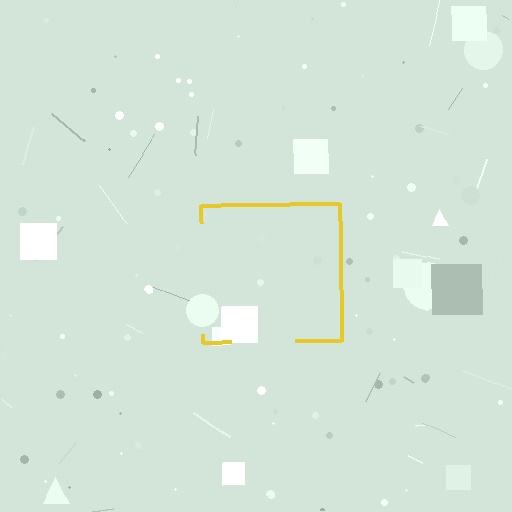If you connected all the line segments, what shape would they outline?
They would outline a square.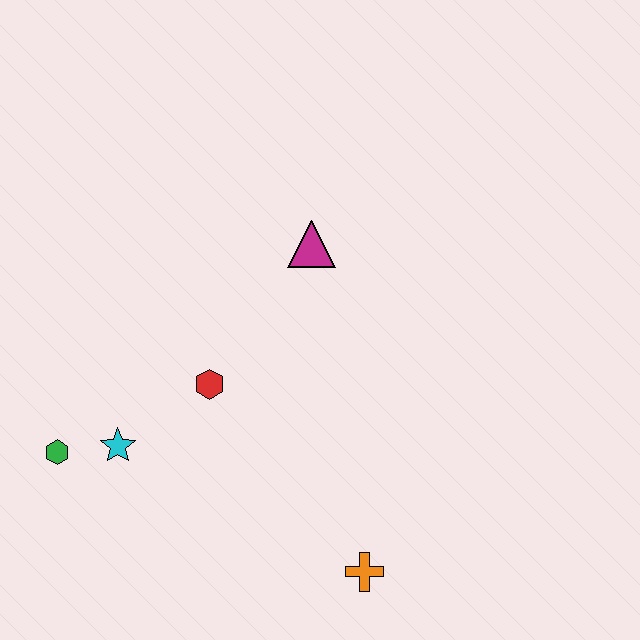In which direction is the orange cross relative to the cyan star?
The orange cross is to the right of the cyan star.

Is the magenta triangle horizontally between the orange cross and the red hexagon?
Yes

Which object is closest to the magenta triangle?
The red hexagon is closest to the magenta triangle.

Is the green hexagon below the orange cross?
No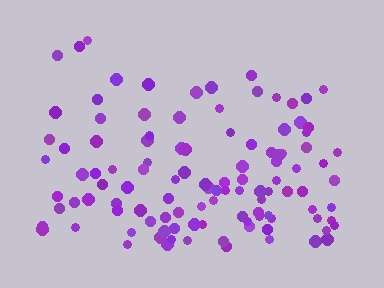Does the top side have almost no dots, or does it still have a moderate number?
Still a moderate number, just noticeably fewer than the bottom.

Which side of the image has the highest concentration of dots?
The bottom.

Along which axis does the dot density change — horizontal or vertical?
Vertical.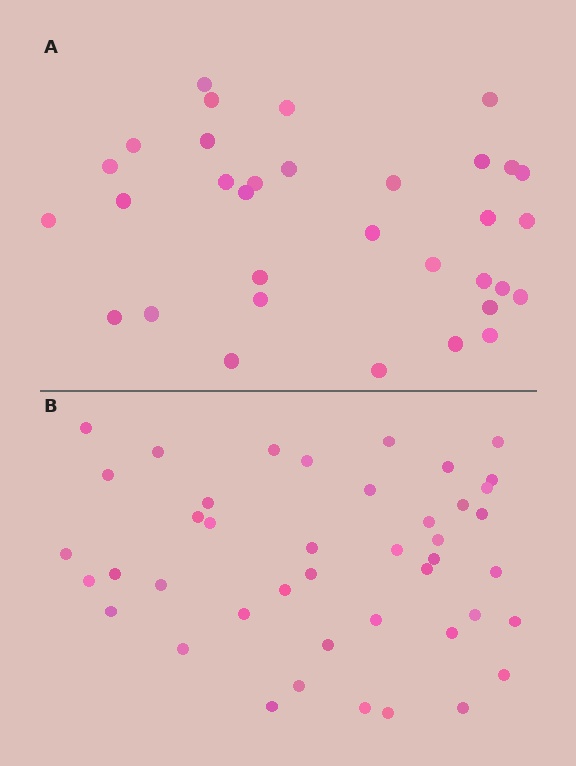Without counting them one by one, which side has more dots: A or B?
Region B (the bottom region) has more dots.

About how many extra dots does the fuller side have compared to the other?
Region B has roughly 10 or so more dots than region A.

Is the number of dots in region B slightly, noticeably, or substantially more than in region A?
Region B has noticeably more, but not dramatically so. The ratio is roughly 1.3 to 1.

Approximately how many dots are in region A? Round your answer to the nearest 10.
About 30 dots. (The exact count is 33, which rounds to 30.)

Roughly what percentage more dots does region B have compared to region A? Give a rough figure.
About 30% more.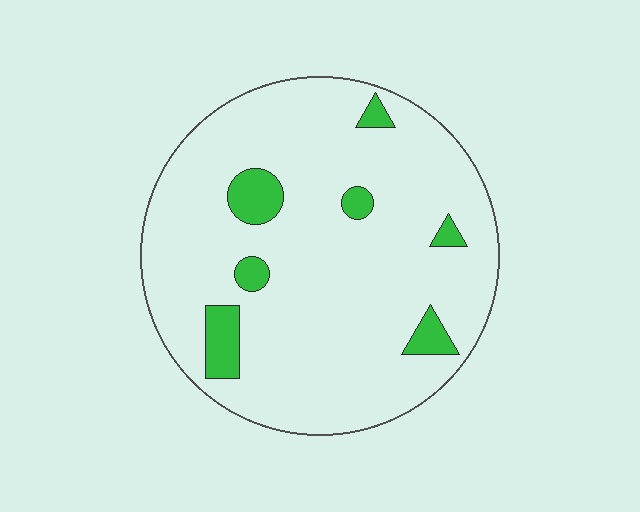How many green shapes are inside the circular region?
7.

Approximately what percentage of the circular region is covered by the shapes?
Approximately 10%.